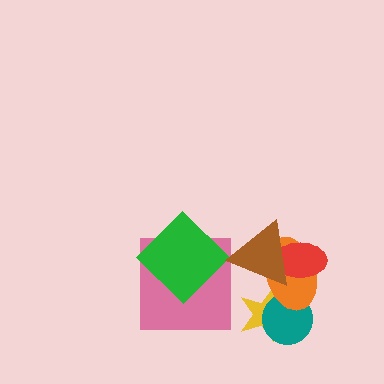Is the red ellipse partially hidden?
Yes, it is partially covered by another shape.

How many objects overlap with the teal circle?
2 objects overlap with the teal circle.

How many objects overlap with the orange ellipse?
4 objects overlap with the orange ellipse.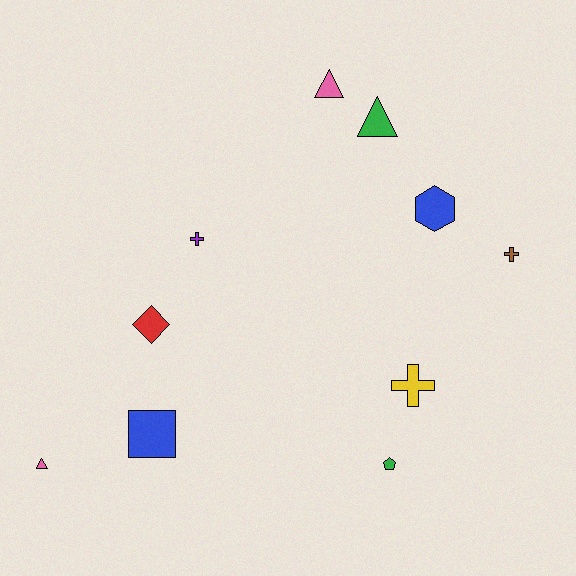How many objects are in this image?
There are 10 objects.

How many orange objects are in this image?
There are no orange objects.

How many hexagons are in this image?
There is 1 hexagon.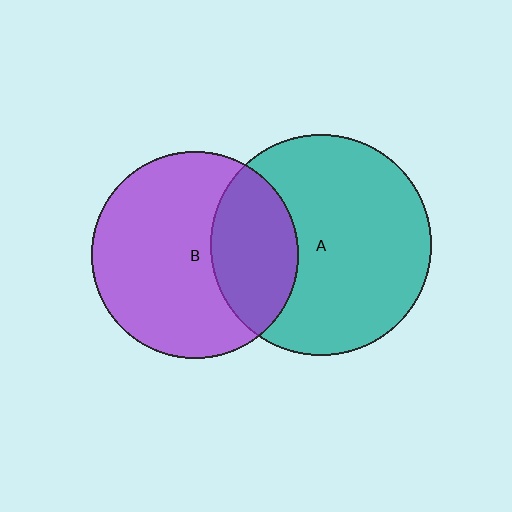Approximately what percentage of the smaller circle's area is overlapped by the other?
Approximately 30%.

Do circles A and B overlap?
Yes.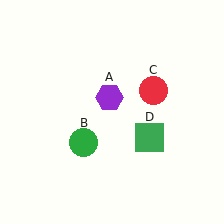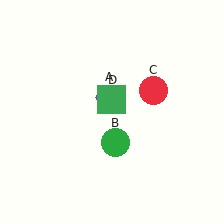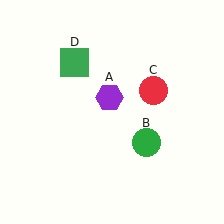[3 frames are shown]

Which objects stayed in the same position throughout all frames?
Purple hexagon (object A) and red circle (object C) remained stationary.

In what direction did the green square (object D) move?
The green square (object D) moved up and to the left.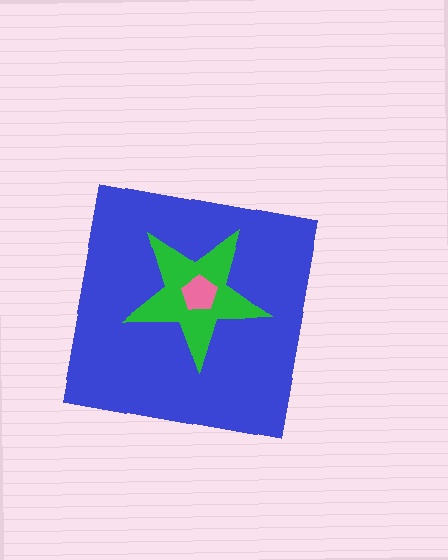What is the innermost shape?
The pink pentagon.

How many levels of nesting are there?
3.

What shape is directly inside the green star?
The pink pentagon.